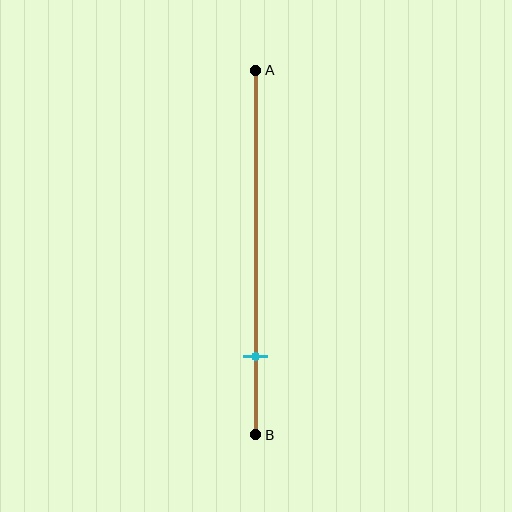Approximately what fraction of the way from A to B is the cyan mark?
The cyan mark is approximately 80% of the way from A to B.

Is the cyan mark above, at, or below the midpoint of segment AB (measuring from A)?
The cyan mark is below the midpoint of segment AB.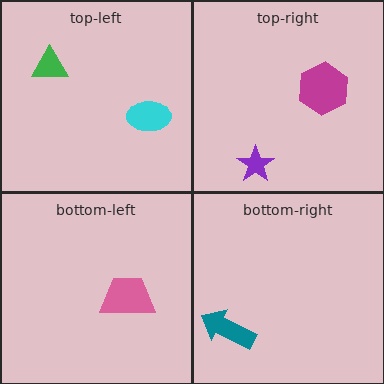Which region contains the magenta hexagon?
The top-right region.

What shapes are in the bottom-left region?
The pink trapezoid.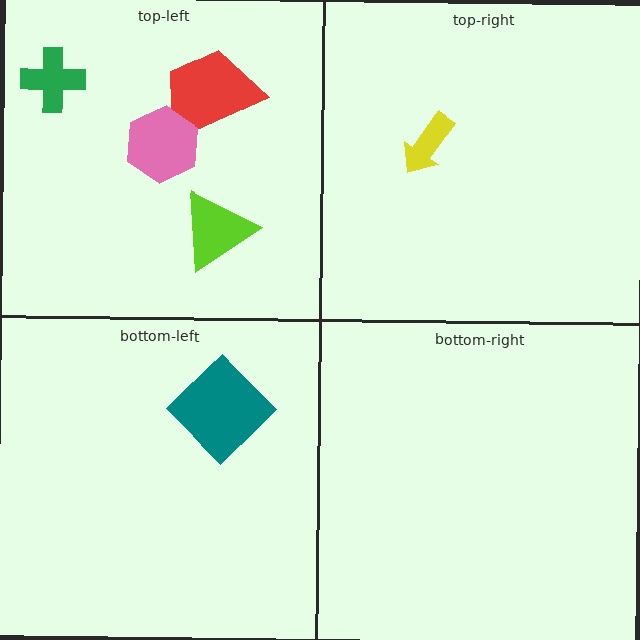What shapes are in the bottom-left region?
The teal diamond.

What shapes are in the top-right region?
The yellow arrow.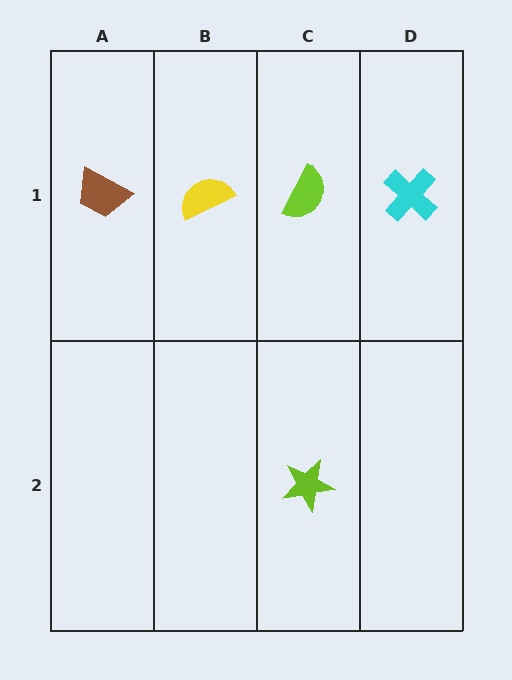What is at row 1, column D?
A cyan cross.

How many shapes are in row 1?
4 shapes.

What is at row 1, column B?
A yellow semicircle.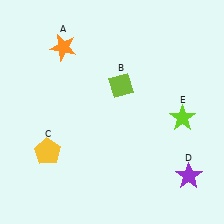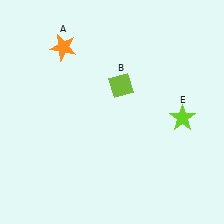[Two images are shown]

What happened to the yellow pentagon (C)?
The yellow pentagon (C) was removed in Image 2. It was in the bottom-left area of Image 1.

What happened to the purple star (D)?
The purple star (D) was removed in Image 2. It was in the bottom-right area of Image 1.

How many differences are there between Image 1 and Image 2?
There are 2 differences between the two images.